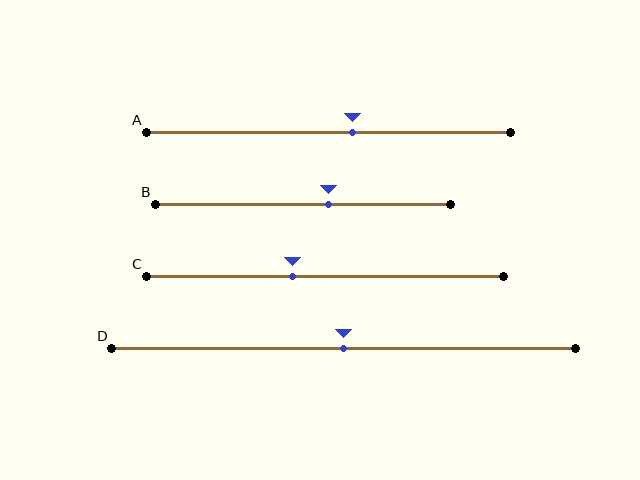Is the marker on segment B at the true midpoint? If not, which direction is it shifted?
No, the marker on segment B is shifted to the right by about 9% of the segment length.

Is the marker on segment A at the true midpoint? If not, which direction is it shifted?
No, the marker on segment A is shifted to the right by about 6% of the segment length.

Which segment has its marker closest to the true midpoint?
Segment D has its marker closest to the true midpoint.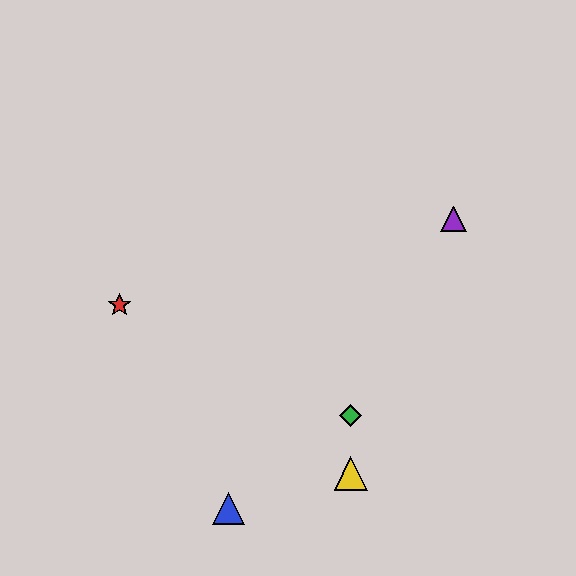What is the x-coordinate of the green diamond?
The green diamond is at x≈351.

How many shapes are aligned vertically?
2 shapes (the green diamond, the yellow triangle) are aligned vertically.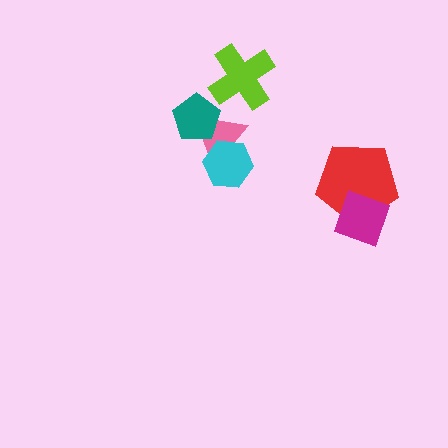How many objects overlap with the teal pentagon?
1 object overlaps with the teal pentagon.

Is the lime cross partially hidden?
No, no other shape covers it.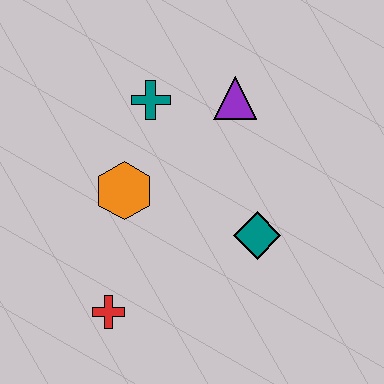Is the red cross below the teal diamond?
Yes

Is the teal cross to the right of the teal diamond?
No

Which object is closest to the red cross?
The orange hexagon is closest to the red cross.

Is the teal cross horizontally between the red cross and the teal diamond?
Yes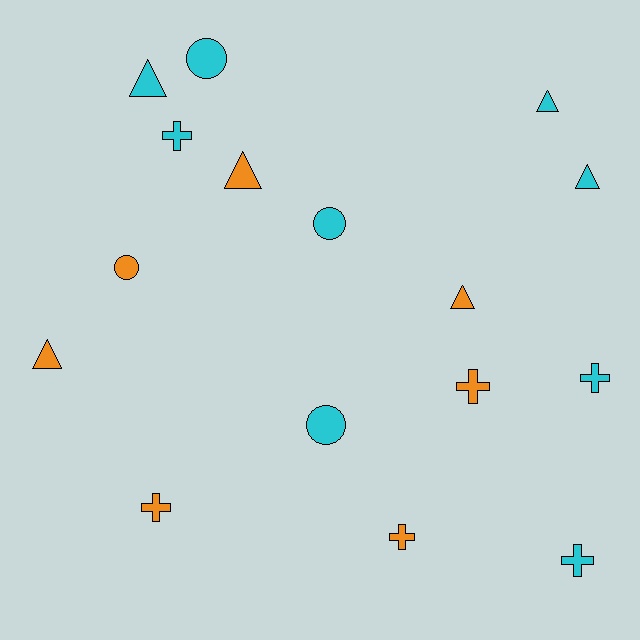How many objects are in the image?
There are 16 objects.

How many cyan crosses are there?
There are 3 cyan crosses.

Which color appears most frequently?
Cyan, with 9 objects.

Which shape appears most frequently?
Triangle, with 6 objects.